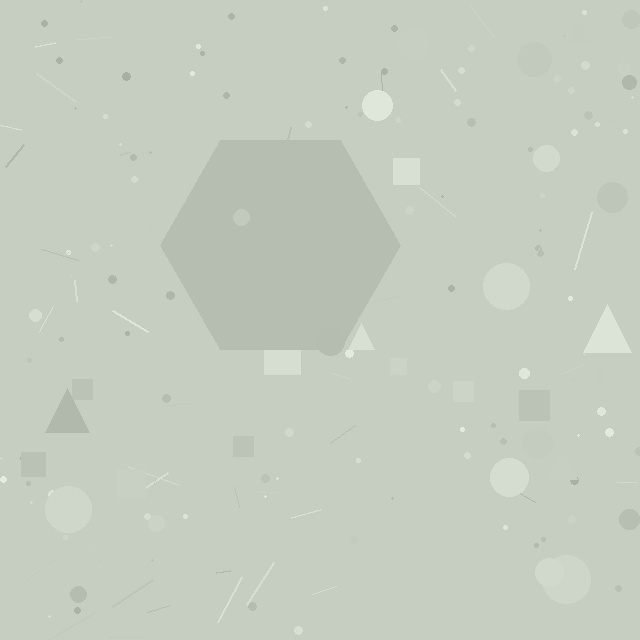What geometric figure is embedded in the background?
A hexagon is embedded in the background.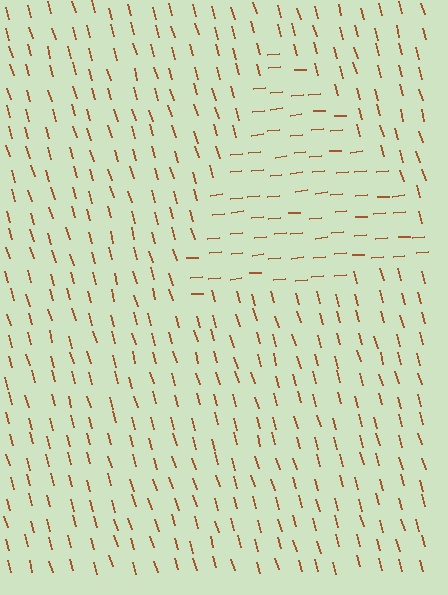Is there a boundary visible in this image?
Yes, there is a texture boundary formed by a change in line orientation.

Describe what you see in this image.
The image is filled with small brown line segments. A triangle region in the image has lines oriented differently from the surrounding lines, creating a visible texture boundary.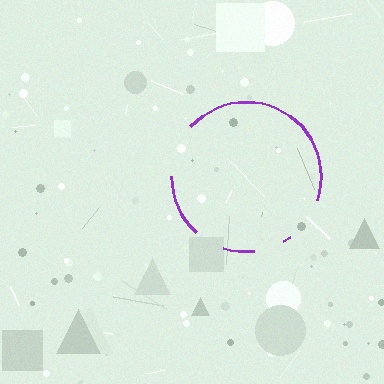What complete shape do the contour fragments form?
The contour fragments form a circle.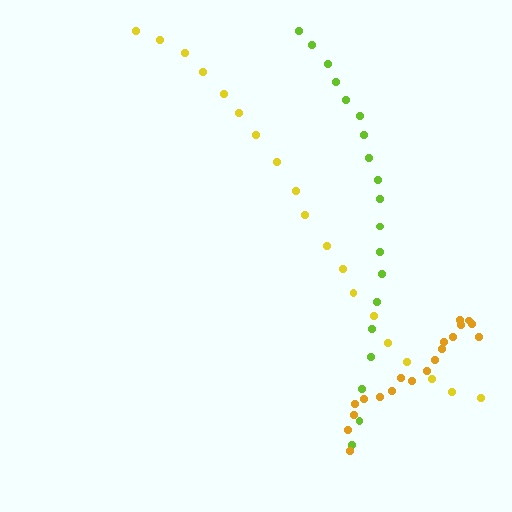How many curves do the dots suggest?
There are 3 distinct paths.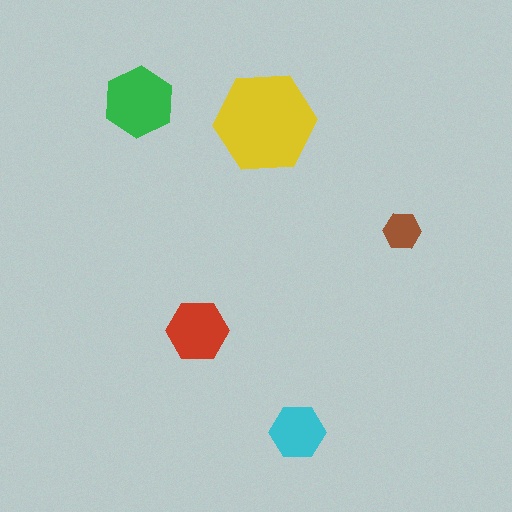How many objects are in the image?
There are 5 objects in the image.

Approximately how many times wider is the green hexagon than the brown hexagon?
About 2 times wider.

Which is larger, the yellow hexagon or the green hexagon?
The yellow one.